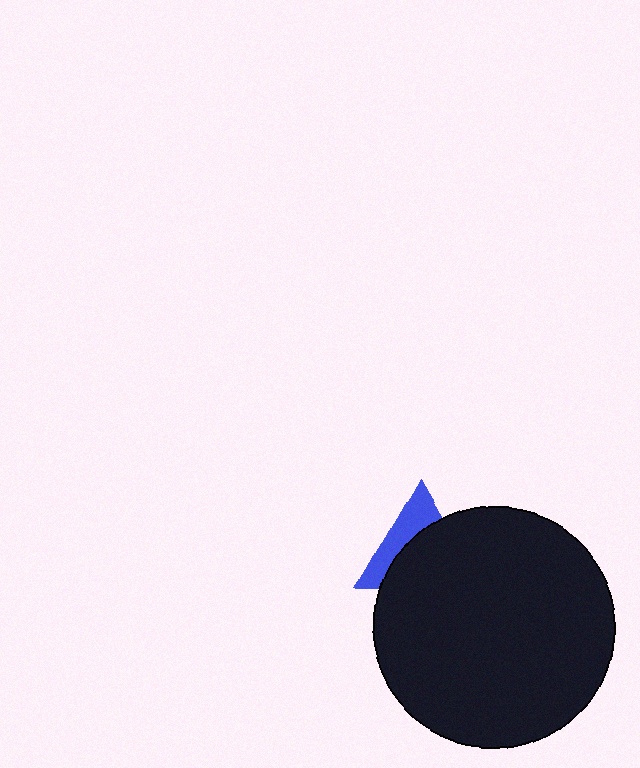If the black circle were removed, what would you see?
You would see the complete blue triangle.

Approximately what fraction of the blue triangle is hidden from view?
Roughly 62% of the blue triangle is hidden behind the black circle.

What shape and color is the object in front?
The object in front is a black circle.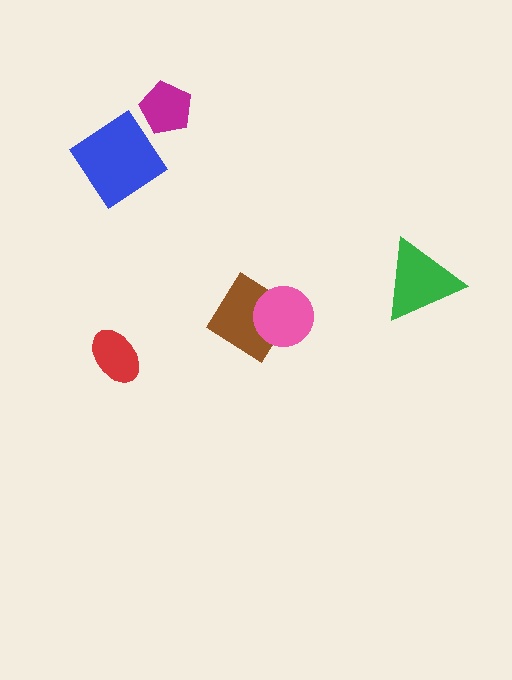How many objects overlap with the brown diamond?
1 object overlaps with the brown diamond.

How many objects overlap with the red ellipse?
0 objects overlap with the red ellipse.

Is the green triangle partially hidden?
No, no other shape covers it.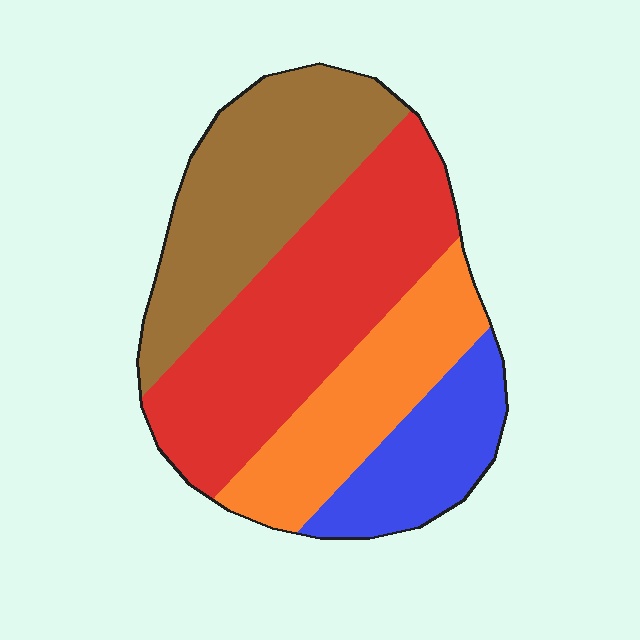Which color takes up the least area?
Blue, at roughly 15%.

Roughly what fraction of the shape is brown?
Brown takes up about one quarter (1/4) of the shape.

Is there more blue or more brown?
Brown.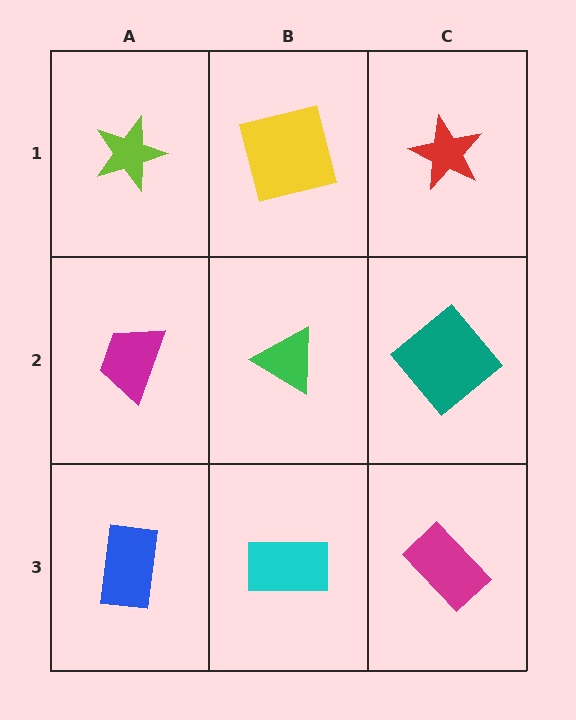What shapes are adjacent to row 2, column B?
A yellow square (row 1, column B), a cyan rectangle (row 3, column B), a magenta trapezoid (row 2, column A), a teal diamond (row 2, column C).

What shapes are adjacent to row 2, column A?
A lime star (row 1, column A), a blue rectangle (row 3, column A), a green triangle (row 2, column B).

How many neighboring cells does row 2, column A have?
3.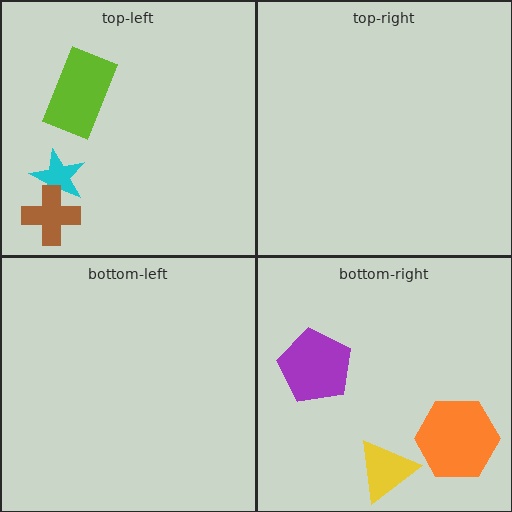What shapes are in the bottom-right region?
The purple pentagon, the yellow triangle, the orange hexagon.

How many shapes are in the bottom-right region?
3.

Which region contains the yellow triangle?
The bottom-right region.